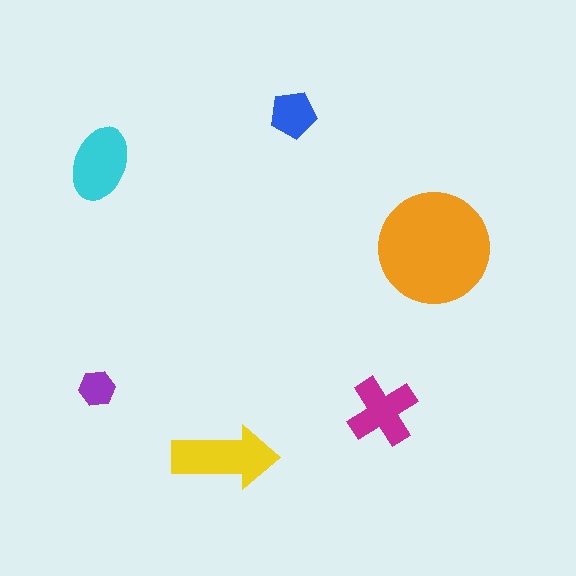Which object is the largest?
The orange circle.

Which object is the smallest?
The purple hexagon.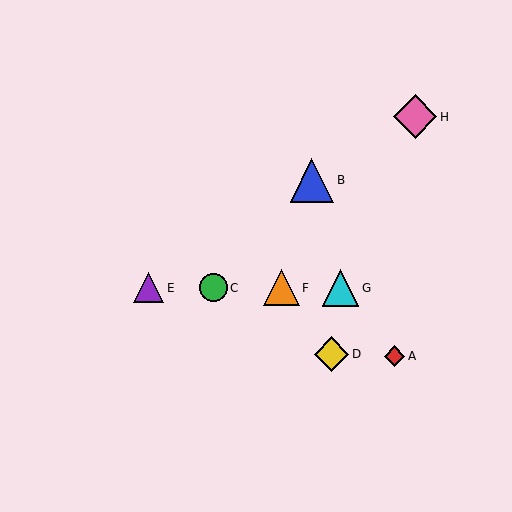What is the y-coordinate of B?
Object B is at y≈180.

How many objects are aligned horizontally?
4 objects (C, E, F, G) are aligned horizontally.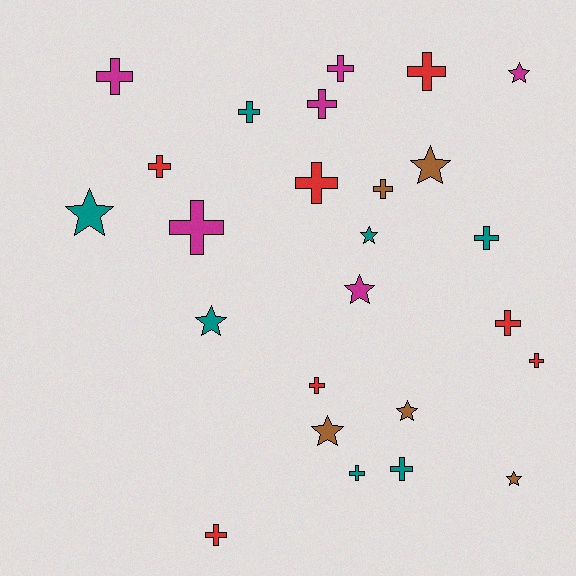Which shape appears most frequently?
Cross, with 16 objects.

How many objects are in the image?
There are 25 objects.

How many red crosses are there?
There are 7 red crosses.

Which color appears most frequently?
Teal, with 7 objects.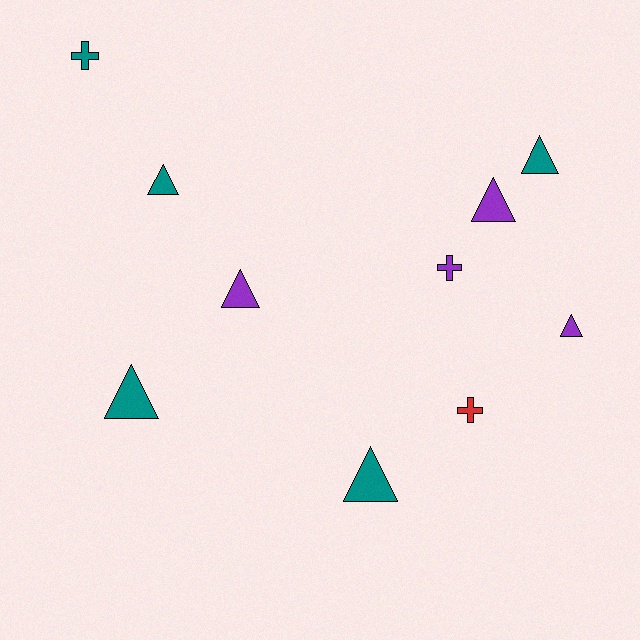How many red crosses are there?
There is 1 red cross.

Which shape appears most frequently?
Triangle, with 7 objects.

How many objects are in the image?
There are 10 objects.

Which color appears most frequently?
Teal, with 5 objects.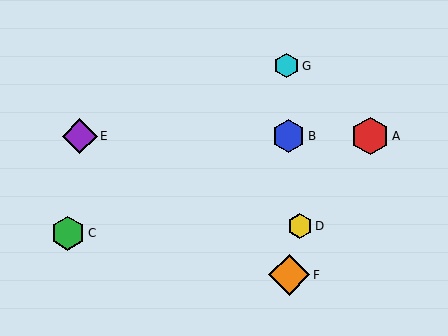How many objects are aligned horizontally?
3 objects (A, B, E) are aligned horizontally.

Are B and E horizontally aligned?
Yes, both are at y≈136.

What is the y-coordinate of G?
Object G is at y≈66.